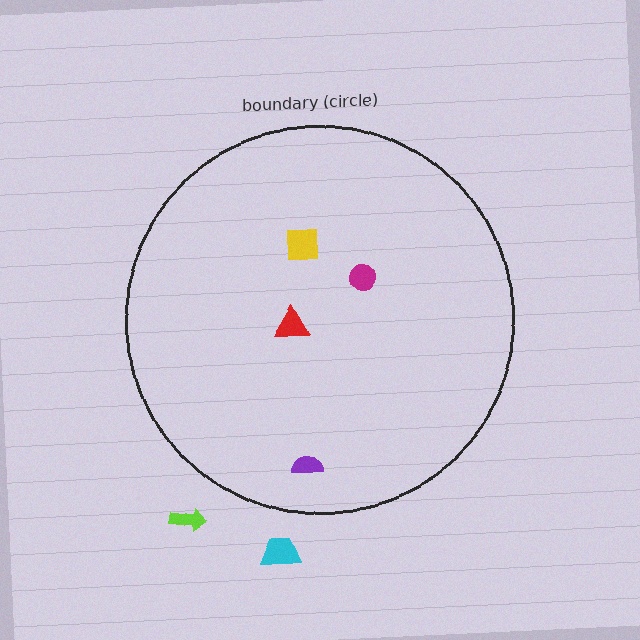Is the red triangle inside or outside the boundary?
Inside.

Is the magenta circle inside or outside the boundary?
Inside.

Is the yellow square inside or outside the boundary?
Inside.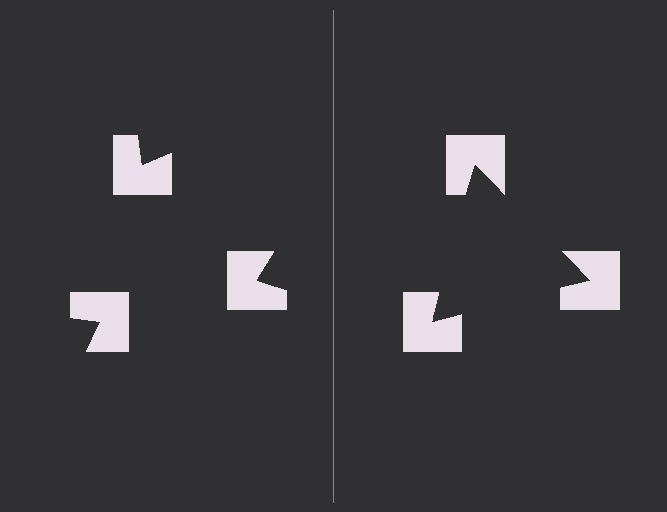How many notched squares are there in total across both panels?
6 — 3 on each side.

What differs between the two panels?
The notched squares are positioned identically on both sides; only the wedge orientations differ. On the right they align to a triangle; on the left they are misaligned.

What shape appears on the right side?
An illusory triangle.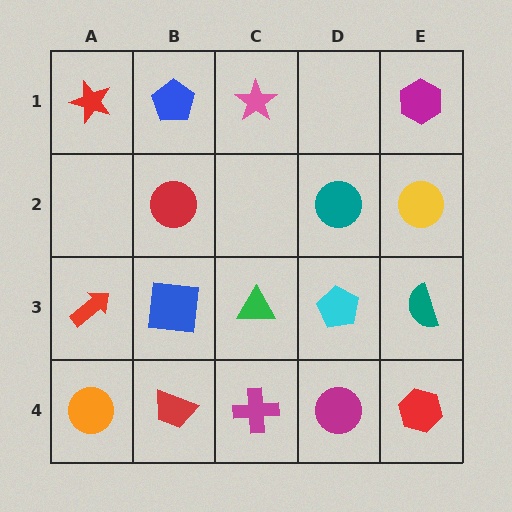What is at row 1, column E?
A magenta hexagon.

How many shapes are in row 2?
3 shapes.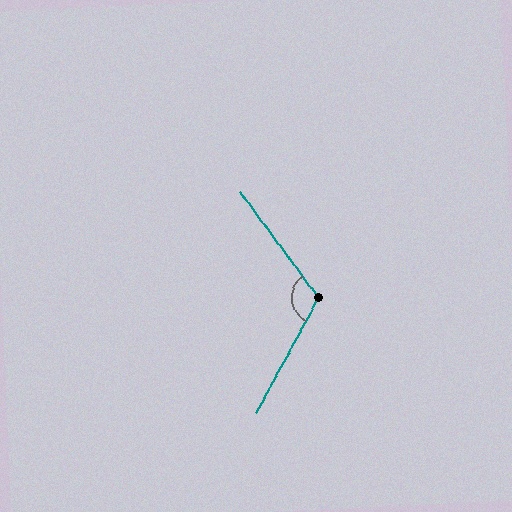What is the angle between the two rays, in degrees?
Approximately 115 degrees.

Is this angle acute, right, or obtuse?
It is obtuse.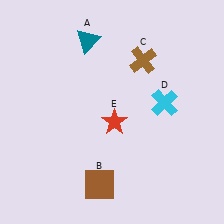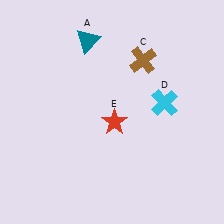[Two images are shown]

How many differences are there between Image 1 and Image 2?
There is 1 difference between the two images.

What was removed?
The brown square (B) was removed in Image 2.